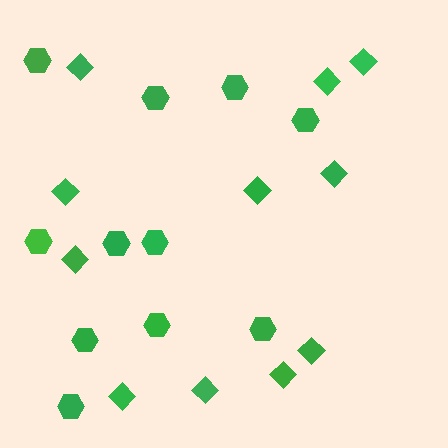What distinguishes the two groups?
There are 2 groups: one group of hexagons (11) and one group of diamonds (11).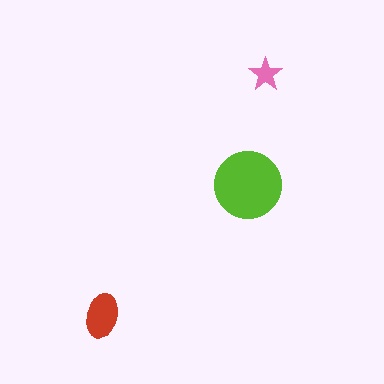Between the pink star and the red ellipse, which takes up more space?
The red ellipse.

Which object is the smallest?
The pink star.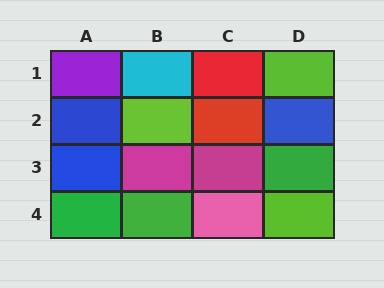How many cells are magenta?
2 cells are magenta.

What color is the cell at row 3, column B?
Magenta.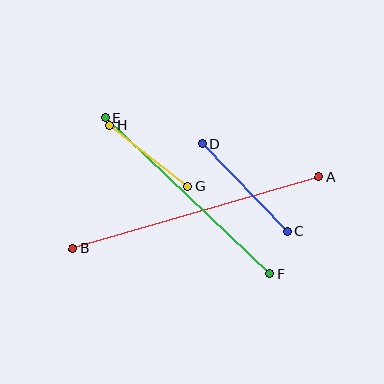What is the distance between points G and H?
The distance is approximately 99 pixels.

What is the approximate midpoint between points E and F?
The midpoint is at approximately (187, 196) pixels.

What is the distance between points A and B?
The distance is approximately 256 pixels.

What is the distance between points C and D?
The distance is approximately 122 pixels.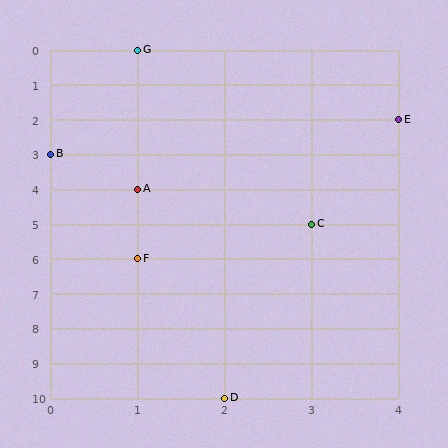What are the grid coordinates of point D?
Point D is at grid coordinates (2, 10).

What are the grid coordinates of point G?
Point G is at grid coordinates (1, 0).